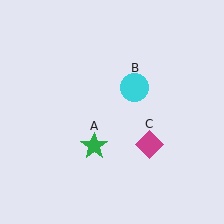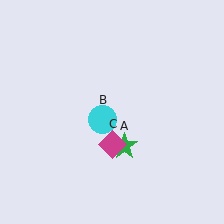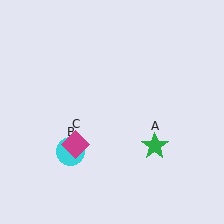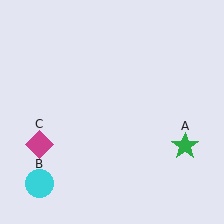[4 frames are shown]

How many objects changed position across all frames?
3 objects changed position: green star (object A), cyan circle (object B), magenta diamond (object C).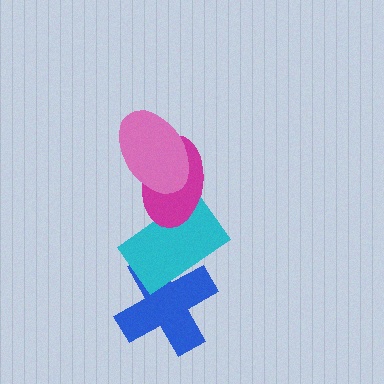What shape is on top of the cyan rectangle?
The magenta ellipse is on top of the cyan rectangle.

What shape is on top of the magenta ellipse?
The pink ellipse is on top of the magenta ellipse.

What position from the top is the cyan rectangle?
The cyan rectangle is 3rd from the top.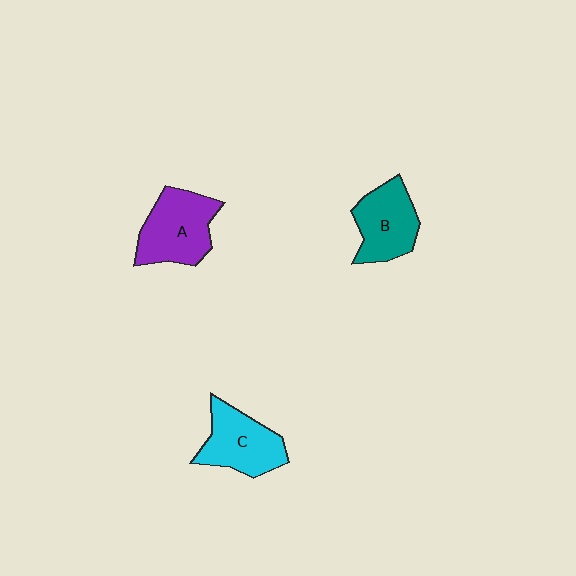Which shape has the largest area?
Shape A (purple).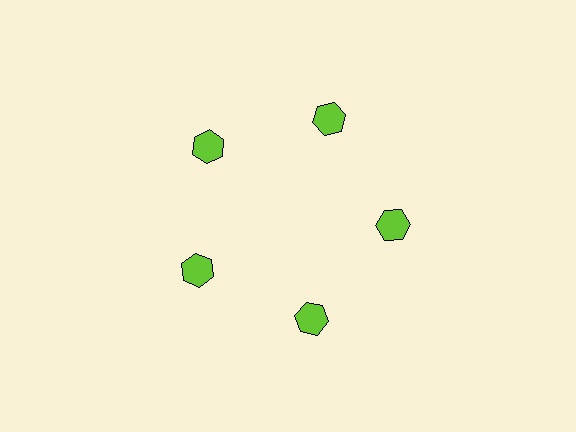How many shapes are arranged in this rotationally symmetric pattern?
There are 5 shapes, arranged in 5 groups of 1.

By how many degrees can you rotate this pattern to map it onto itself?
The pattern maps onto itself every 72 degrees of rotation.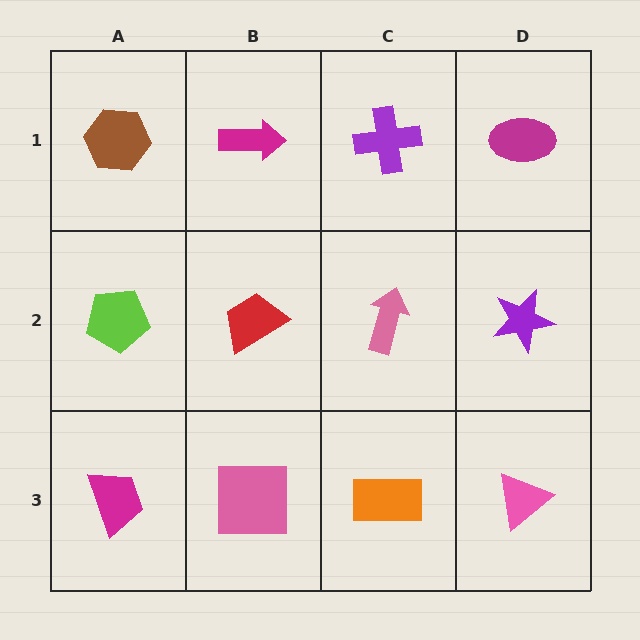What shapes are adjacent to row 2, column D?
A magenta ellipse (row 1, column D), a pink triangle (row 3, column D), a pink arrow (row 2, column C).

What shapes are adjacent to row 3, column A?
A lime pentagon (row 2, column A), a pink square (row 3, column B).